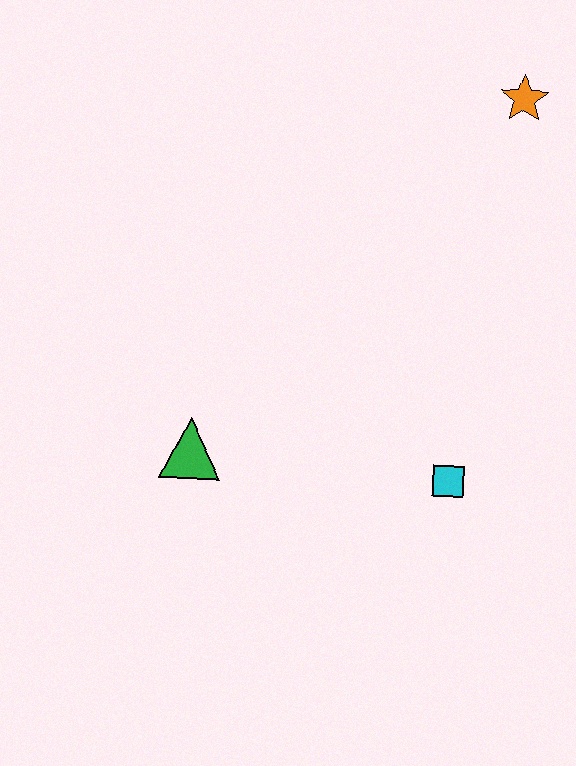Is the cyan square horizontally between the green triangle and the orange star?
Yes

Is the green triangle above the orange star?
No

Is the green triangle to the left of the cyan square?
Yes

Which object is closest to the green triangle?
The cyan square is closest to the green triangle.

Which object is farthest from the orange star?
The green triangle is farthest from the orange star.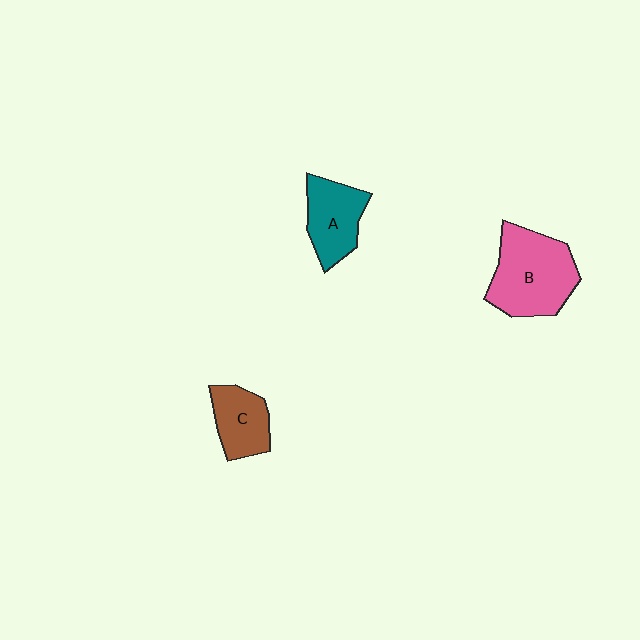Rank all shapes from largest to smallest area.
From largest to smallest: B (pink), A (teal), C (brown).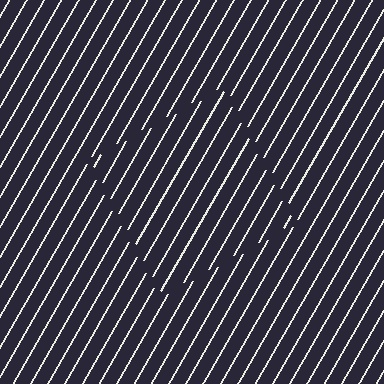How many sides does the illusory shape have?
4 sides — the line-ends trace a square.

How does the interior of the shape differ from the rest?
The interior of the shape contains the same grating, shifted by half a period — the contour is defined by the phase discontinuity where line-ends from the inner and outer gratings abut.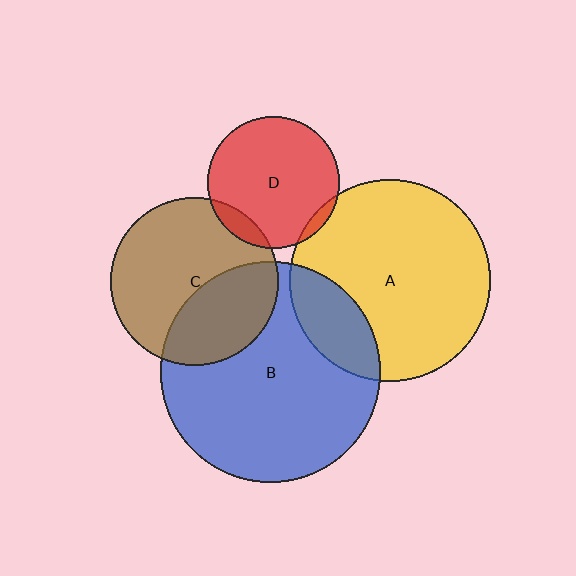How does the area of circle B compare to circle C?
Approximately 1.7 times.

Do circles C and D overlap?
Yes.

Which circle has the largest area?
Circle B (blue).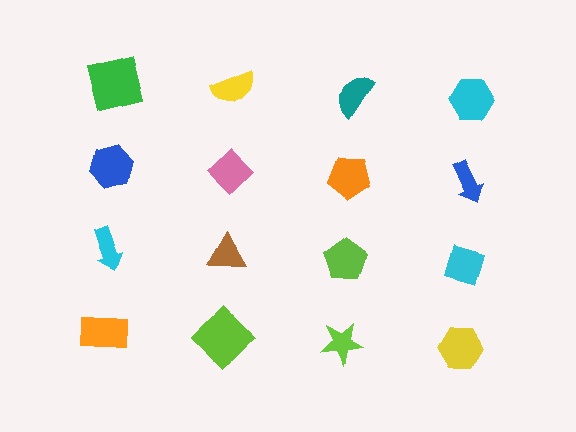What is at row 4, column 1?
An orange rectangle.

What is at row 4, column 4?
A yellow hexagon.